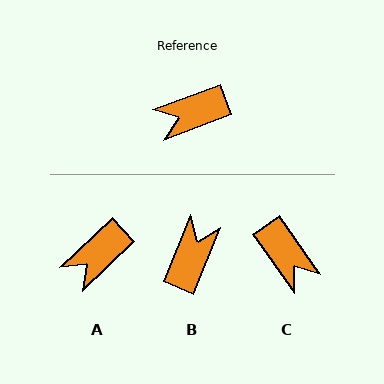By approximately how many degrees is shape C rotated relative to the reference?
Approximately 104 degrees counter-clockwise.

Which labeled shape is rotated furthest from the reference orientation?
B, about 133 degrees away.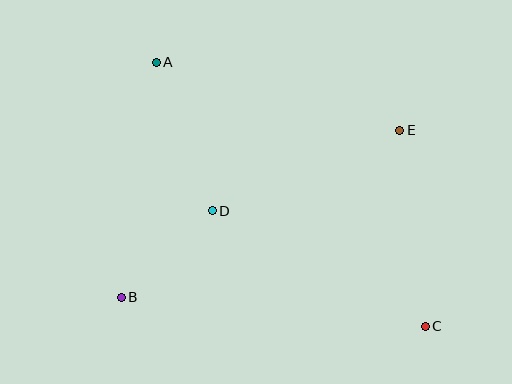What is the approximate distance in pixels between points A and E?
The distance between A and E is approximately 253 pixels.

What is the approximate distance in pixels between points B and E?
The distance between B and E is approximately 325 pixels.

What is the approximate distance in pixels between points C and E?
The distance between C and E is approximately 198 pixels.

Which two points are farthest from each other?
Points A and C are farthest from each other.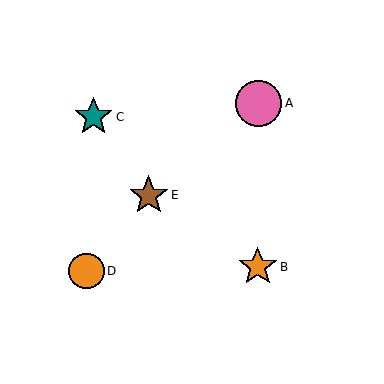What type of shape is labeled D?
Shape D is an orange circle.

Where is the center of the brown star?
The center of the brown star is at (149, 195).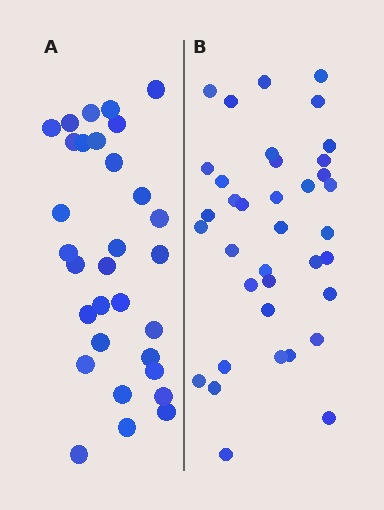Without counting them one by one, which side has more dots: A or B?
Region B (the right region) has more dots.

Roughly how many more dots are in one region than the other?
Region B has about 6 more dots than region A.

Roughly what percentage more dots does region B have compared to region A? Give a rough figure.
About 20% more.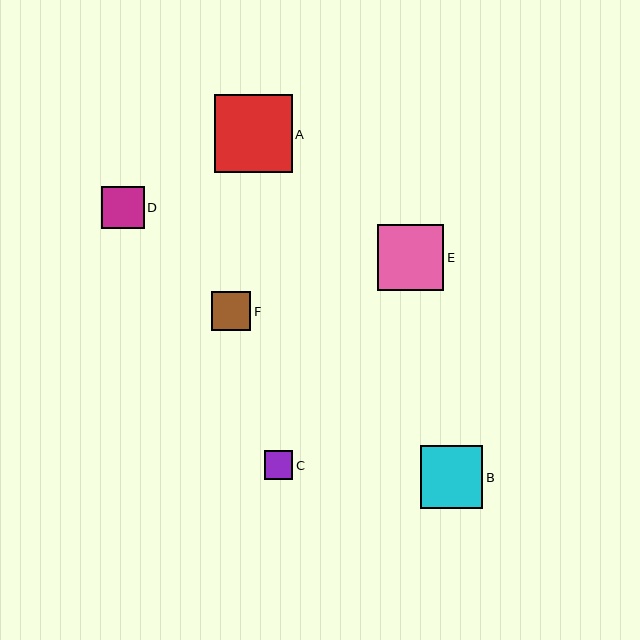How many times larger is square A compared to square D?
Square A is approximately 1.8 times the size of square D.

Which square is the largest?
Square A is the largest with a size of approximately 78 pixels.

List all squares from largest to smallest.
From largest to smallest: A, E, B, D, F, C.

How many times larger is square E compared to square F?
Square E is approximately 1.7 times the size of square F.